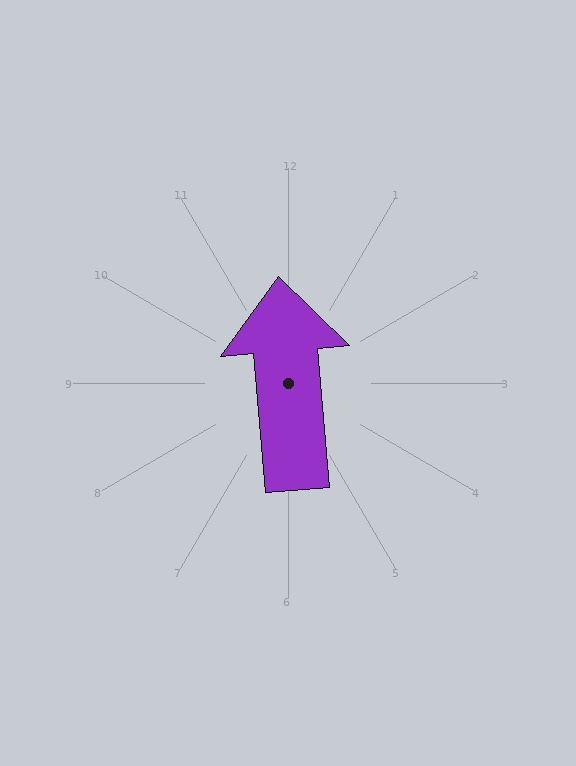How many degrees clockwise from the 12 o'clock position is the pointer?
Approximately 355 degrees.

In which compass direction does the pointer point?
North.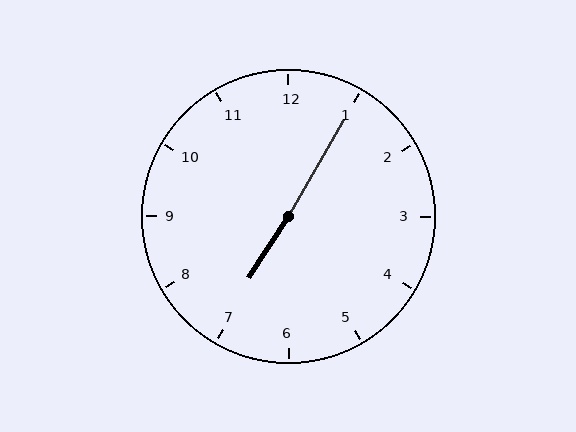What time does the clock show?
7:05.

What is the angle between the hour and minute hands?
Approximately 178 degrees.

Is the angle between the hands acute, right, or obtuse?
It is obtuse.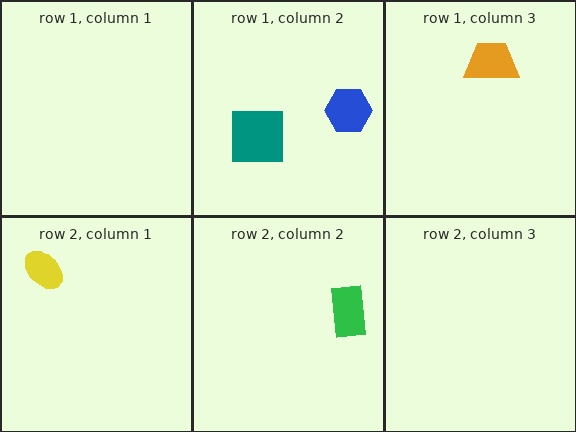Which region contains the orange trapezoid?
The row 1, column 3 region.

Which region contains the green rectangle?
The row 2, column 2 region.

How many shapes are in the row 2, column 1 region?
1.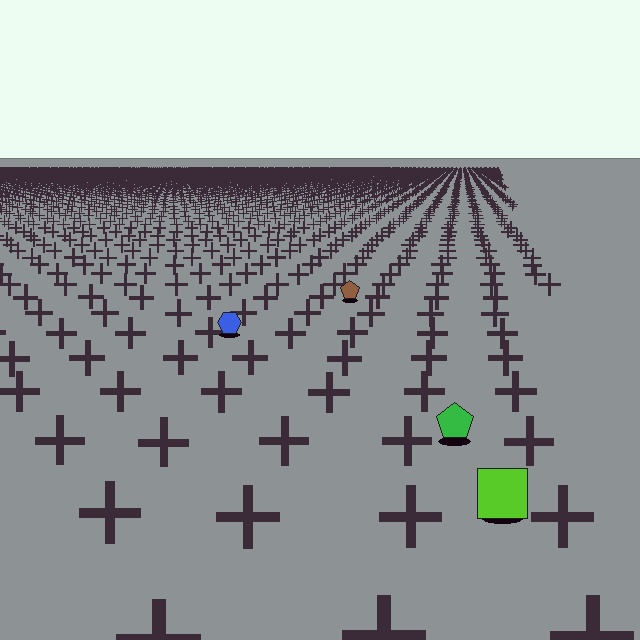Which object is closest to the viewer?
The lime square is closest. The texture marks near it are larger and more spread out.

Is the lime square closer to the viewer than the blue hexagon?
Yes. The lime square is closer — you can tell from the texture gradient: the ground texture is coarser near it.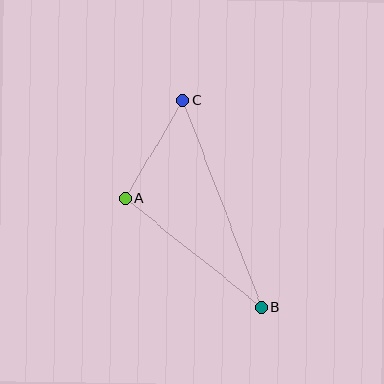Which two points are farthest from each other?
Points B and C are farthest from each other.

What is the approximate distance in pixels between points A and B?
The distance between A and B is approximately 174 pixels.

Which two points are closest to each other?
Points A and C are closest to each other.